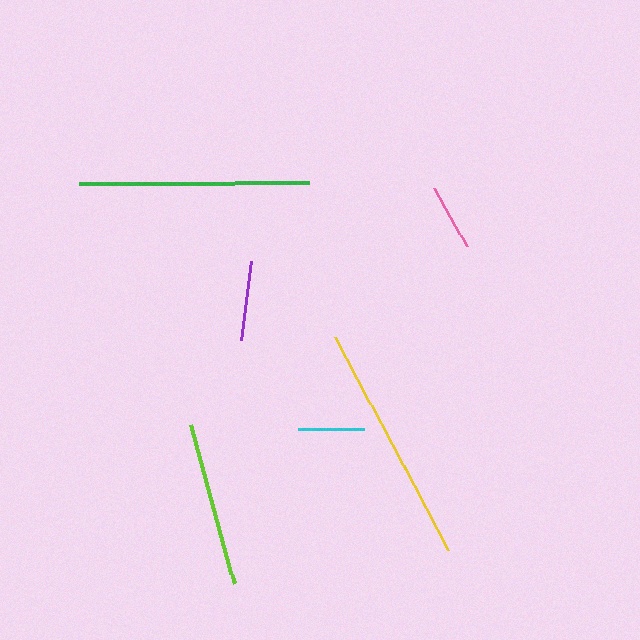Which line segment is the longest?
The yellow line is the longest at approximately 242 pixels.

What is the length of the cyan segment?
The cyan segment is approximately 66 pixels long.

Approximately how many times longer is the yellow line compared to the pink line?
The yellow line is approximately 3.7 times the length of the pink line.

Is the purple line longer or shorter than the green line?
The green line is longer than the purple line.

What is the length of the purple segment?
The purple segment is approximately 80 pixels long.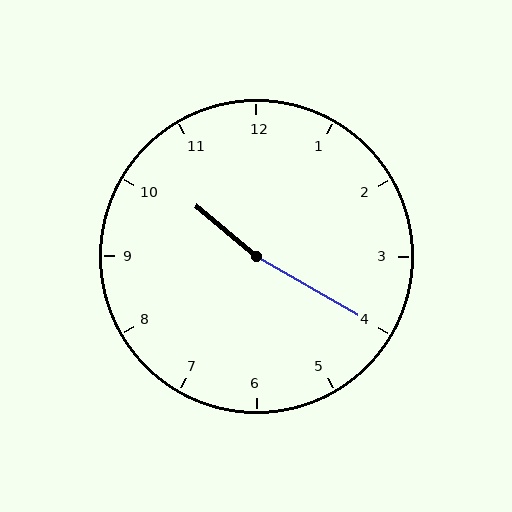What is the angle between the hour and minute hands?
Approximately 170 degrees.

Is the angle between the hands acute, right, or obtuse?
It is obtuse.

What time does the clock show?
10:20.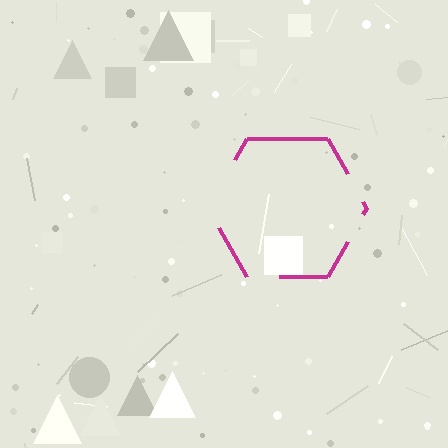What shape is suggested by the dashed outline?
The dashed outline suggests a hexagon.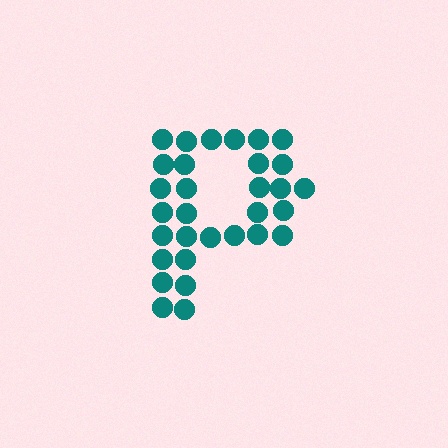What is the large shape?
The large shape is the letter P.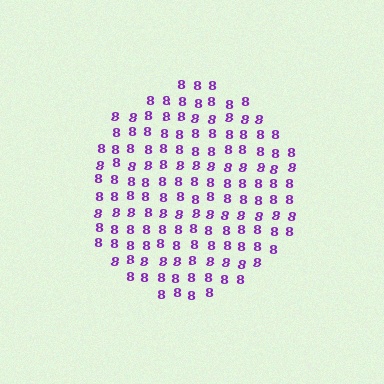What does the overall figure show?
The overall figure shows a circle.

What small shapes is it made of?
It is made of small digit 8's.